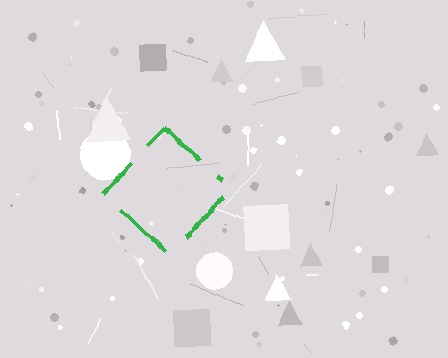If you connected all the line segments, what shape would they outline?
They would outline a diamond.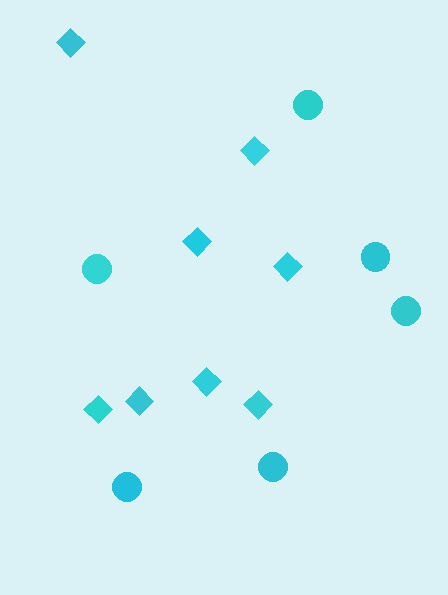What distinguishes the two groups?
There are 2 groups: one group of diamonds (8) and one group of circles (6).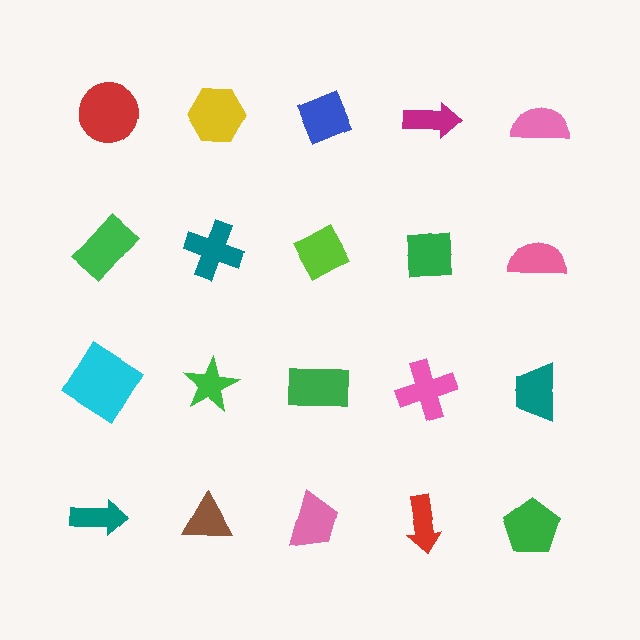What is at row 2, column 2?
A teal cross.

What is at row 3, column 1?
A cyan diamond.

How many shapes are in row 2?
5 shapes.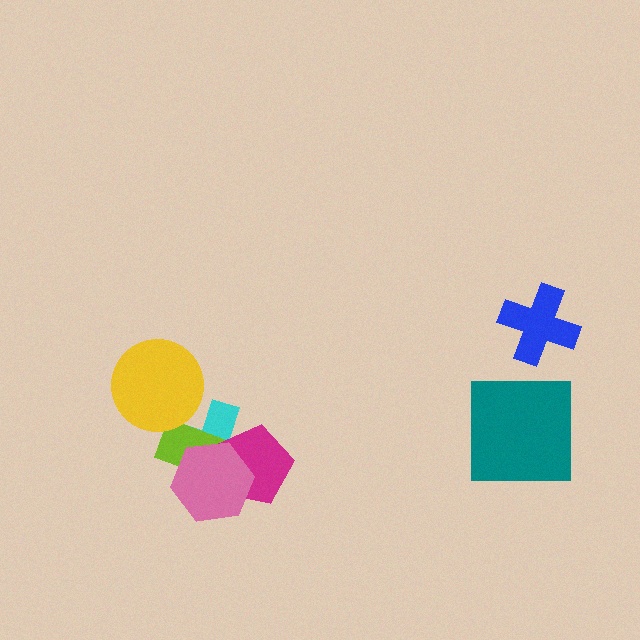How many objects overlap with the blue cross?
0 objects overlap with the blue cross.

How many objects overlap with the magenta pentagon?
3 objects overlap with the magenta pentagon.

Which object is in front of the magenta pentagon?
The pink hexagon is in front of the magenta pentagon.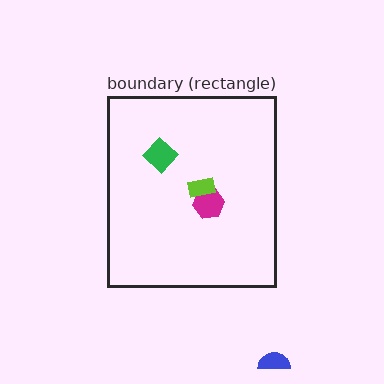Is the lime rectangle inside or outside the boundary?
Inside.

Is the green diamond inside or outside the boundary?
Inside.